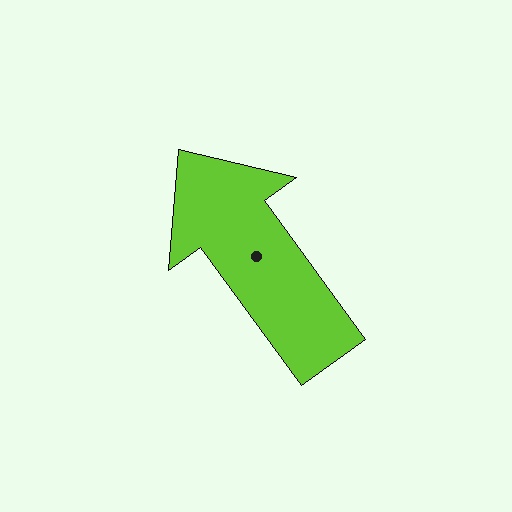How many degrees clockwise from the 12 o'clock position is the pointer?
Approximately 324 degrees.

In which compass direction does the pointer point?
Northwest.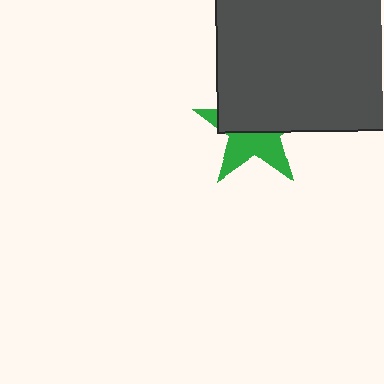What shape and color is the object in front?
The object in front is a dark gray rectangle.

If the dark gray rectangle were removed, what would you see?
You would see the complete green star.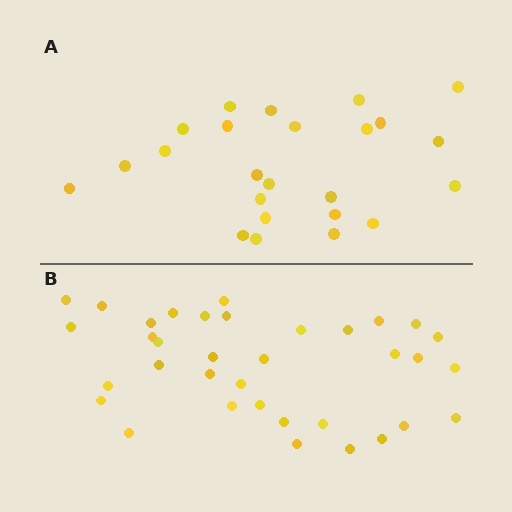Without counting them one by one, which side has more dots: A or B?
Region B (the bottom region) has more dots.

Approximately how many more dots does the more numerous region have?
Region B has roughly 12 or so more dots than region A.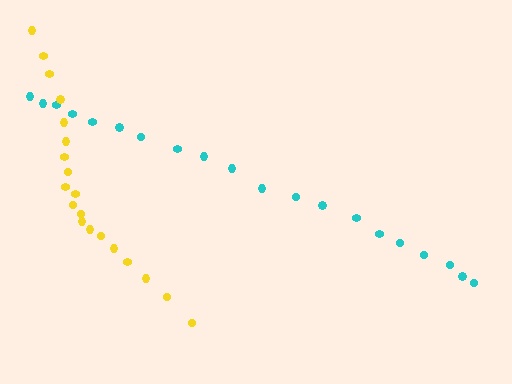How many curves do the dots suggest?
There are 2 distinct paths.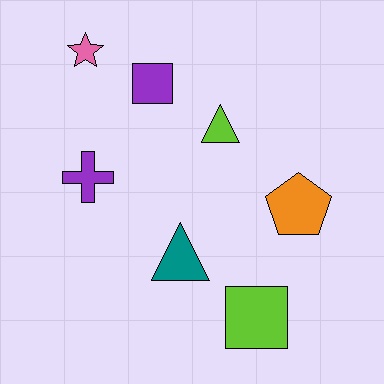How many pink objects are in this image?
There is 1 pink object.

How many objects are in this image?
There are 7 objects.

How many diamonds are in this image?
There are no diamonds.